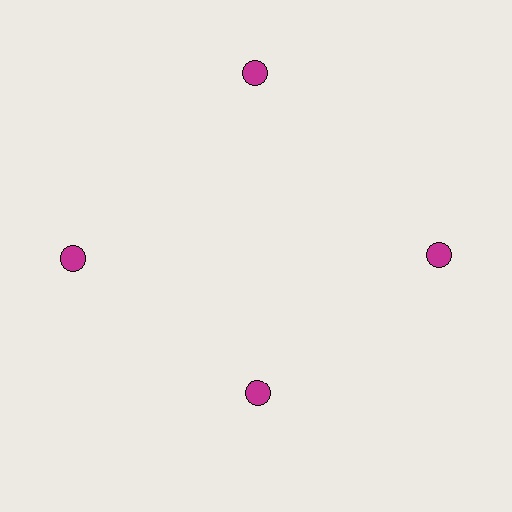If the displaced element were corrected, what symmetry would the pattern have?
It would have 4-fold rotational symmetry — the pattern would map onto itself every 90 degrees.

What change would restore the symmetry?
The symmetry would be restored by moving it outward, back onto the ring so that all 4 circles sit at equal angles and equal distance from the center.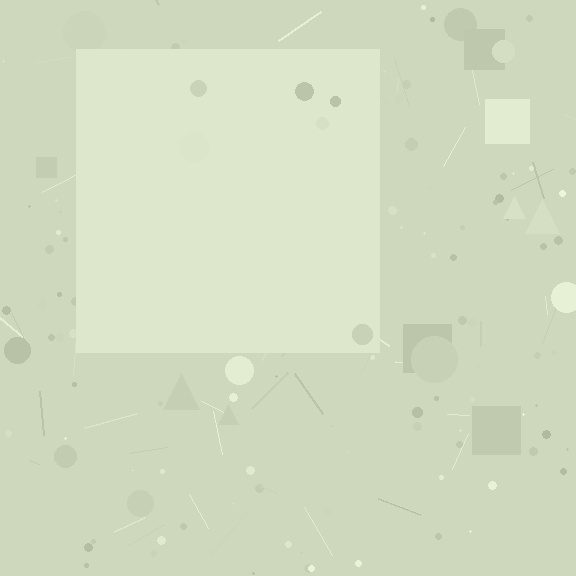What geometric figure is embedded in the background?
A square is embedded in the background.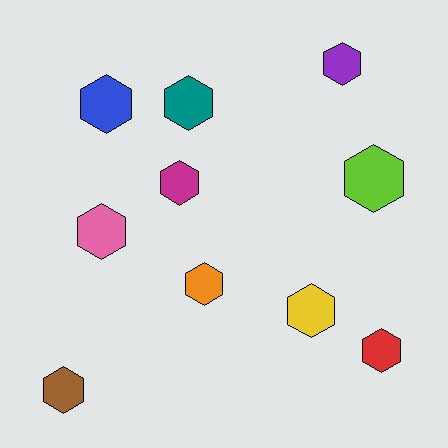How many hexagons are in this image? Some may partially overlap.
There are 10 hexagons.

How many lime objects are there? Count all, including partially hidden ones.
There is 1 lime object.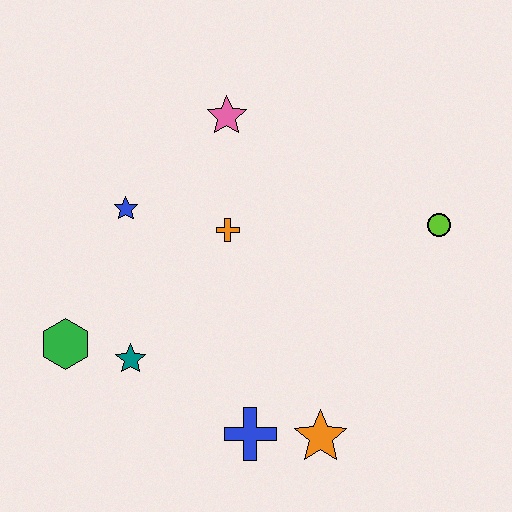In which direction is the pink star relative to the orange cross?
The pink star is above the orange cross.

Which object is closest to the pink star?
The orange cross is closest to the pink star.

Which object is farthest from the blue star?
The lime circle is farthest from the blue star.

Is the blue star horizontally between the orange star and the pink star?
No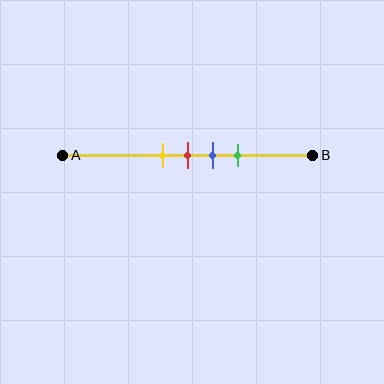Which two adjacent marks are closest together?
The yellow and red marks are the closest adjacent pair.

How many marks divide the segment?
There are 4 marks dividing the segment.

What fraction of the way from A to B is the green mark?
The green mark is approximately 70% (0.7) of the way from A to B.